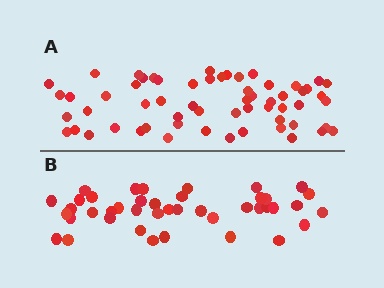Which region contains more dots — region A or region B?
Region A (the top region) has more dots.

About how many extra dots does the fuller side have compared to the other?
Region A has approximately 20 more dots than region B.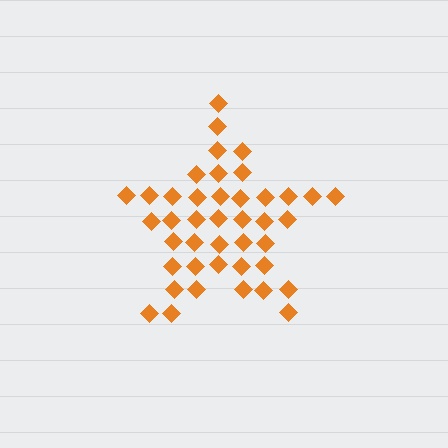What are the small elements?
The small elements are diamonds.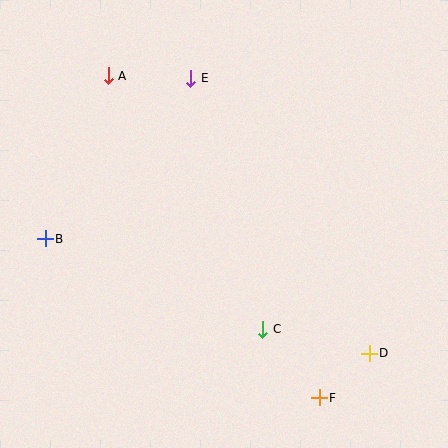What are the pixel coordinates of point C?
Point C is at (263, 329).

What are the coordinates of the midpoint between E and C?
The midpoint between E and C is at (227, 204).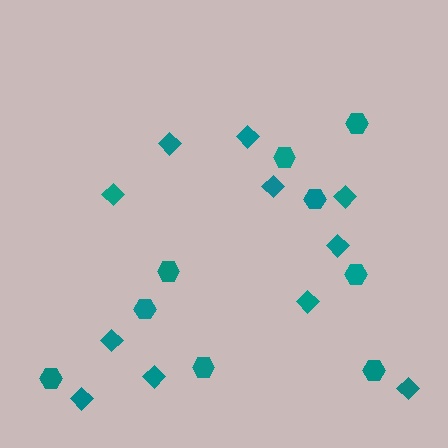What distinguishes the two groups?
There are 2 groups: one group of hexagons (9) and one group of diamonds (11).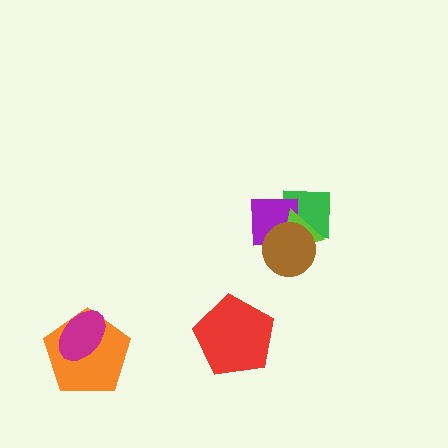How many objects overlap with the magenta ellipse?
1 object overlaps with the magenta ellipse.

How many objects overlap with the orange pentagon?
1 object overlaps with the orange pentagon.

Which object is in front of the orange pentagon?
The magenta ellipse is in front of the orange pentagon.